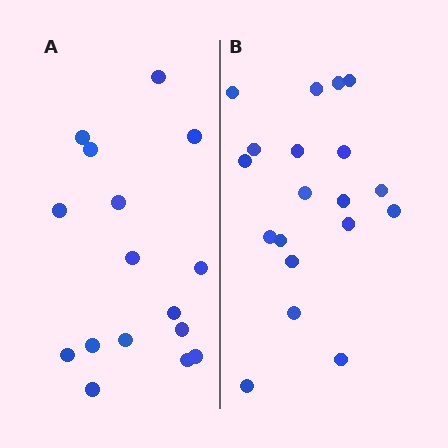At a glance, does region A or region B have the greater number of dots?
Region B (the right region) has more dots.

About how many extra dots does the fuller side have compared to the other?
Region B has just a few more — roughly 2 or 3 more dots than region A.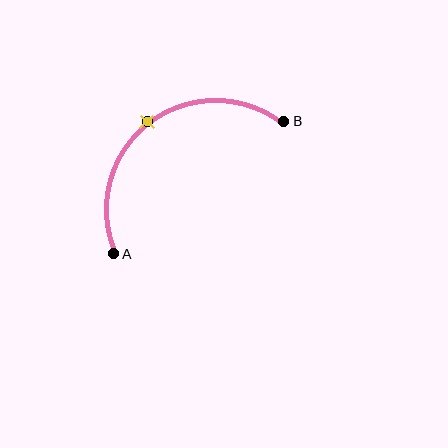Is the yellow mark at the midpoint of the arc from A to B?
Yes. The yellow mark lies on the arc at equal arc-length from both A and B — it is the arc midpoint.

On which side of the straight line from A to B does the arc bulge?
The arc bulges above and to the left of the straight line connecting A and B.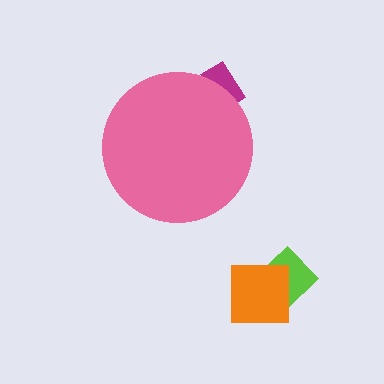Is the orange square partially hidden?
No, the orange square is fully visible.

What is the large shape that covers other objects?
A pink circle.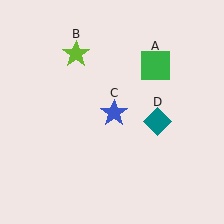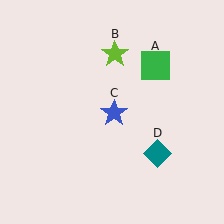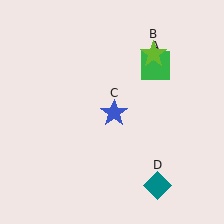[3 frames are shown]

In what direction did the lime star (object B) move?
The lime star (object B) moved right.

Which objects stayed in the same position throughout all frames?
Green square (object A) and blue star (object C) remained stationary.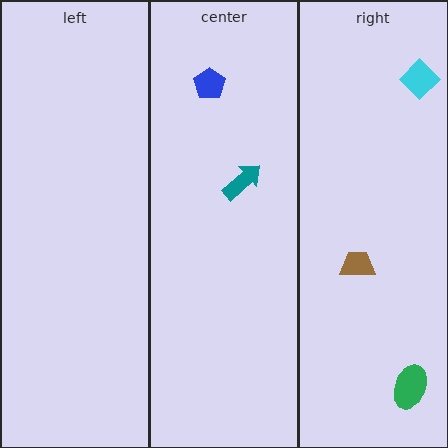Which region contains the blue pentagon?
The center region.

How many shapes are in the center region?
2.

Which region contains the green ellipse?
The right region.